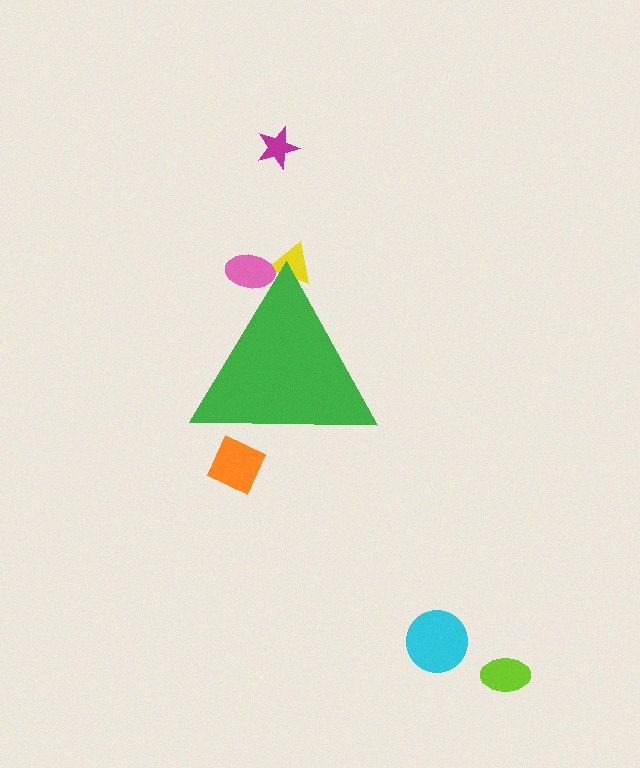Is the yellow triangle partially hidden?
Yes, the yellow triangle is partially hidden behind the green triangle.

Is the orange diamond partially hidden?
Yes, the orange diamond is partially hidden behind the green triangle.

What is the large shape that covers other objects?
A green triangle.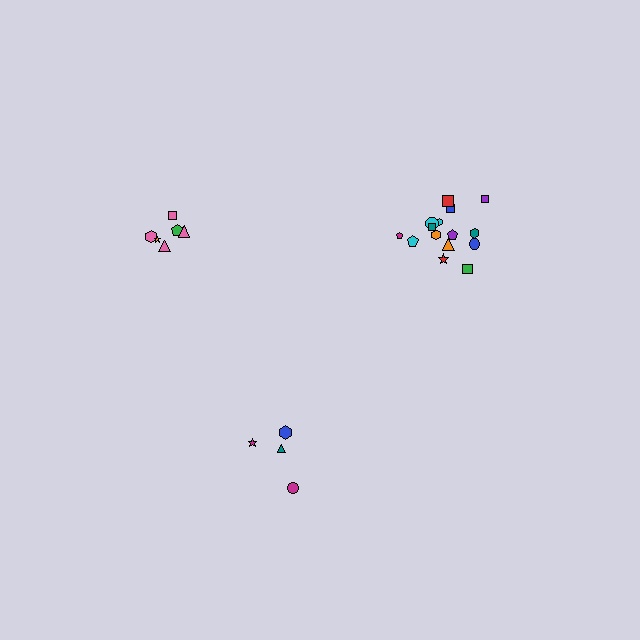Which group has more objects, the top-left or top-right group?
The top-right group.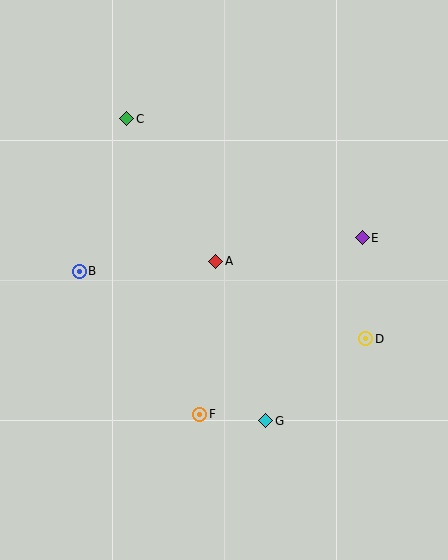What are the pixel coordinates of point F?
Point F is at (200, 414).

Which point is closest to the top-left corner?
Point C is closest to the top-left corner.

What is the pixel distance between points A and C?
The distance between A and C is 168 pixels.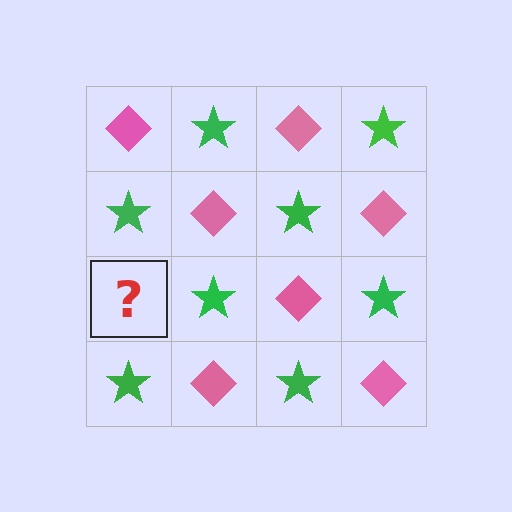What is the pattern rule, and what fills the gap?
The rule is that it alternates pink diamond and green star in a checkerboard pattern. The gap should be filled with a pink diamond.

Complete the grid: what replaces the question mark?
The question mark should be replaced with a pink diamond.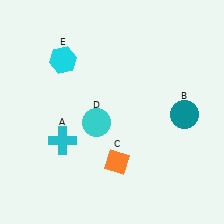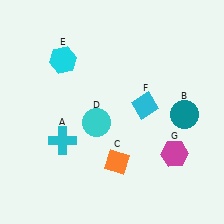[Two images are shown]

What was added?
A cyan diamond (F), a magenta hexagon (G) were added in Image 2.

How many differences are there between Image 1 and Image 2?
There are 2 differences between the two images.